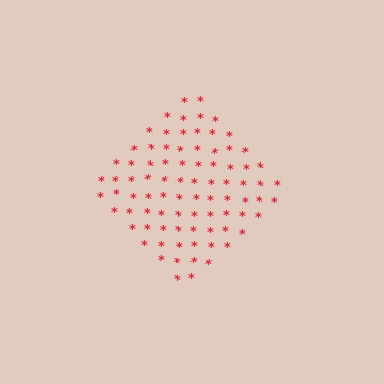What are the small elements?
The small elements are asterisks.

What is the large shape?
The large shape is a diamond.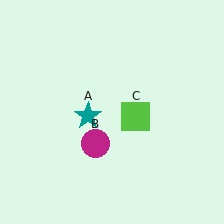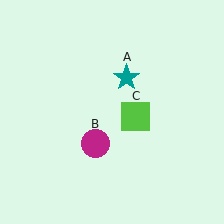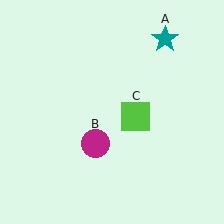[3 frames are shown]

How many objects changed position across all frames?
1 object changed position: teal star (object A).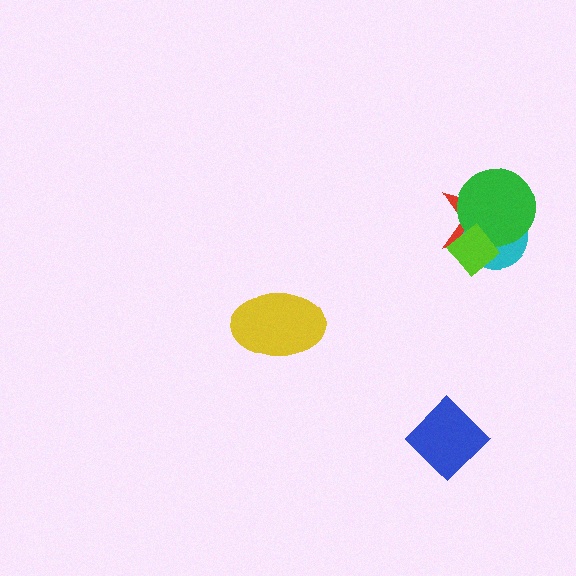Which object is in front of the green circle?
The lime diamond is in front of the green circle.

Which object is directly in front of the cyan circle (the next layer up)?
The green circle is directly in front of the cyan circle.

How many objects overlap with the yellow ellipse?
0 objects overlap with the yellow ellipse.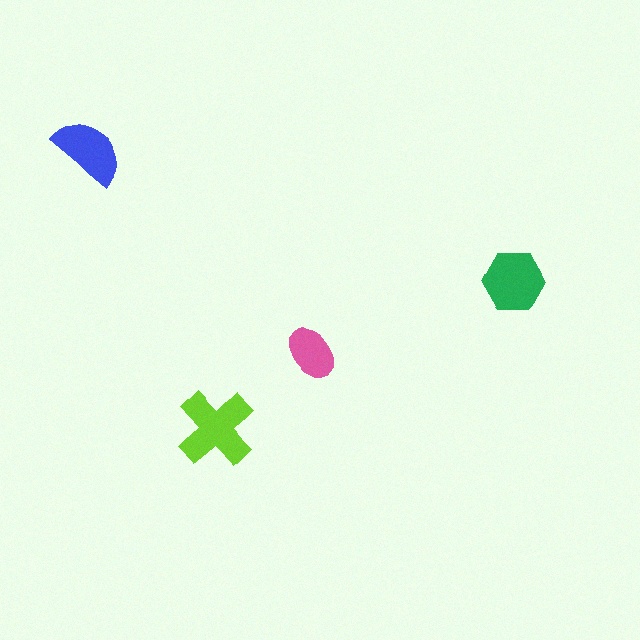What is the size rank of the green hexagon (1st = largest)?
2nd.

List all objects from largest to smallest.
The lime cross, the green hexagon, the blue semicircle, the pink ellipse.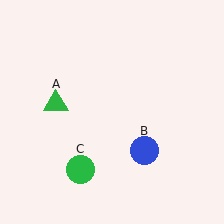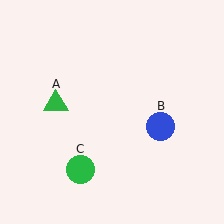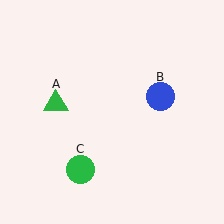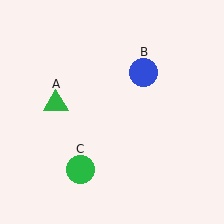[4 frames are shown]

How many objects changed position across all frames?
1 object changed position: blue circle (object B).